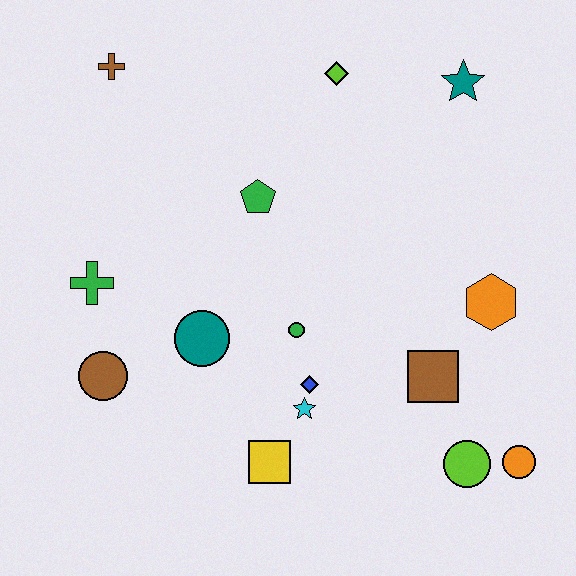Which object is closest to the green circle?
The blue diamond is closest to the green circle.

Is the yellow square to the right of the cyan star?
No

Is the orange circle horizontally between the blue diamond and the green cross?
No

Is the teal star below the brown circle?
No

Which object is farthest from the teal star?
The brown circle is farthest from the teal star.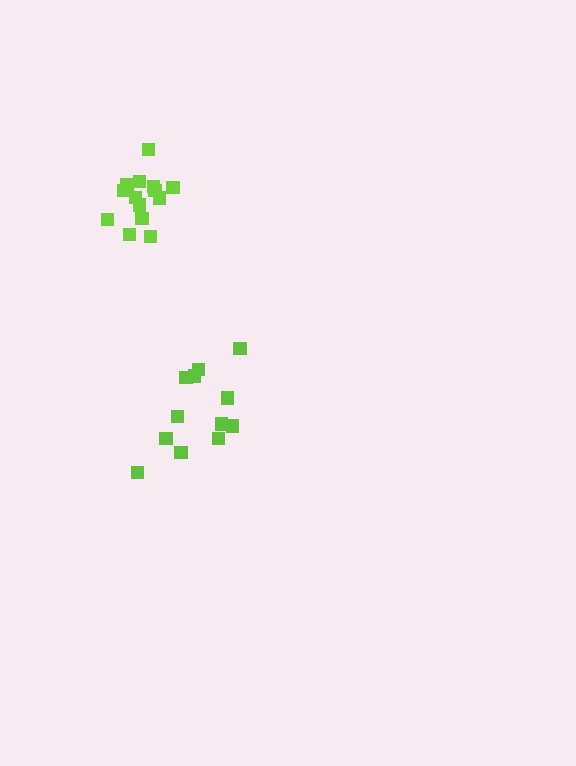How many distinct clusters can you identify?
There are 2 distinct clusters.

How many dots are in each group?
Group 1: 12 dots, Group 2: 14 dots (26 total).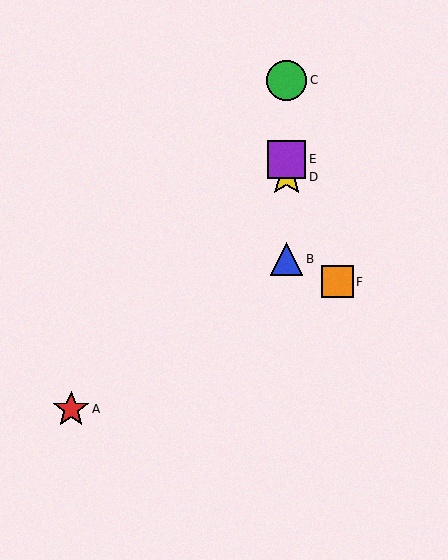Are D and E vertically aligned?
Yes, both are at x≈287.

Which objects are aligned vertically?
Objects B, C, D, E are aligned vertically.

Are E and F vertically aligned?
No, E is at x≈287 and F is at x≈337.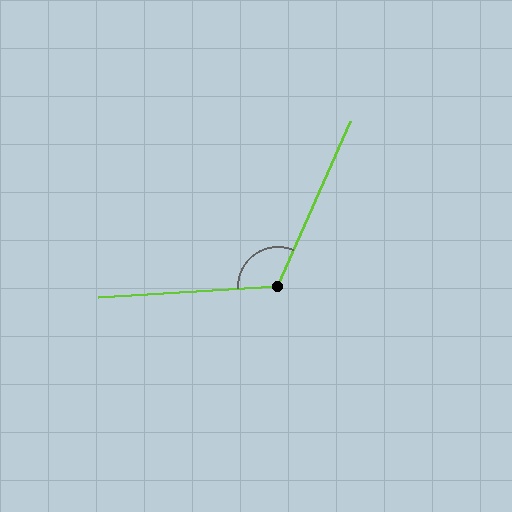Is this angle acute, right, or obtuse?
It is obtuse.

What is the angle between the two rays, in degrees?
Approximately 117 degrees.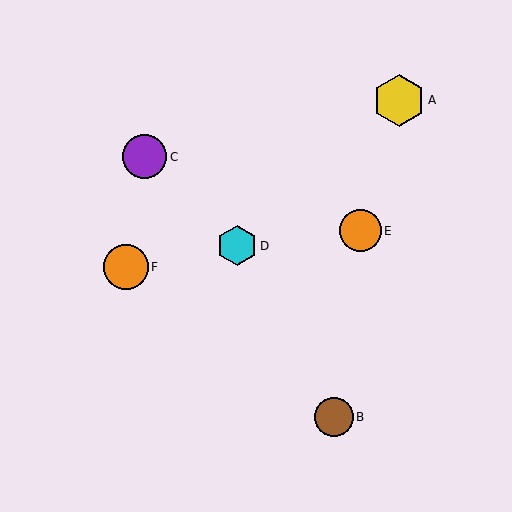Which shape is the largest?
The yellow hexagon (labeled A) is the largest.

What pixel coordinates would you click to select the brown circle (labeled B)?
Click at (334, 417) to select the brown circle B.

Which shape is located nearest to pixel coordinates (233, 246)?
The cyan hexagon (labeled D) at (237, 246) is nearest to that location.